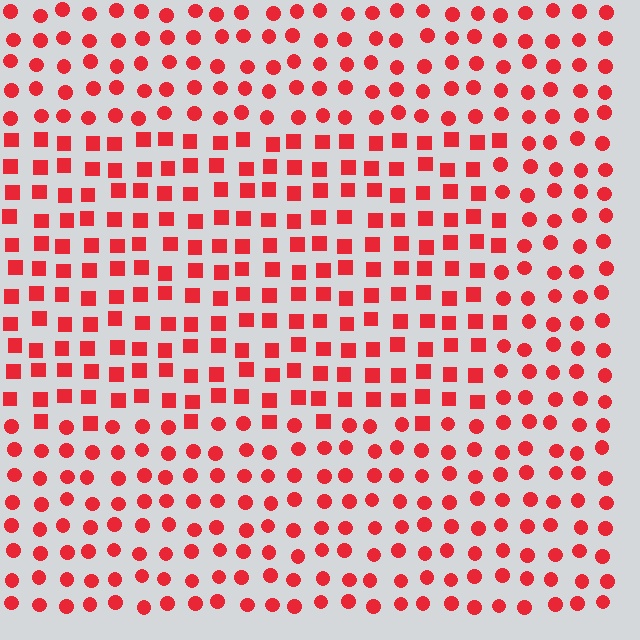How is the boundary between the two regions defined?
The boundary is defined by a change in element shape: squares inside vs. circles outside. All elements share the same color and spacing.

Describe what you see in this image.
The image is filled with small red elements arranged in a uniform grid. A rectangle-shaped region contains squares, while the surrounding area contains circles. The boundary is defined purely by the change in element shape.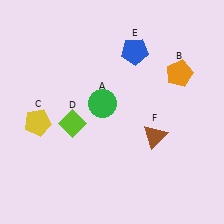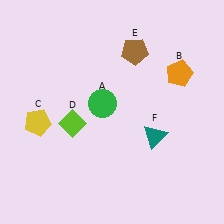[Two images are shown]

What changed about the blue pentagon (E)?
In Image 1, E is blue. In Image 2, it changed to brown.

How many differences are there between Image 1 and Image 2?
There are 2 differences between the two images.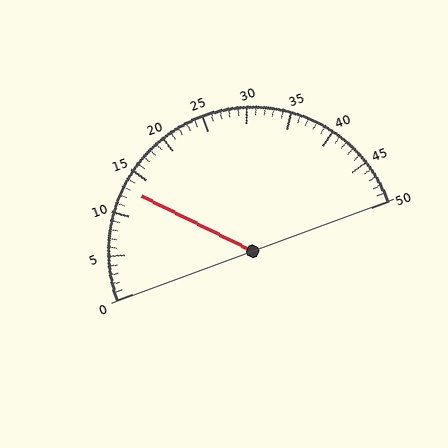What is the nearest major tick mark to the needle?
The nearest major tick mark is 15.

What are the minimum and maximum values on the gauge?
The gauge ranges from 0 to 50.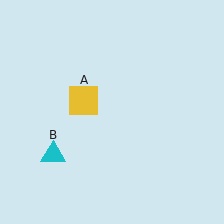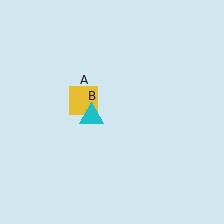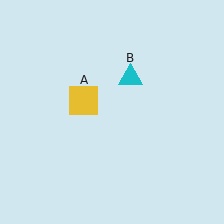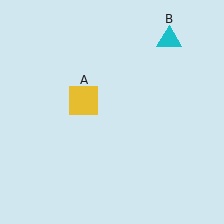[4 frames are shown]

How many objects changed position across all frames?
1 object changed position: cyan triangle (object B).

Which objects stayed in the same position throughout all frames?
Yellow square (object A) remained stationary.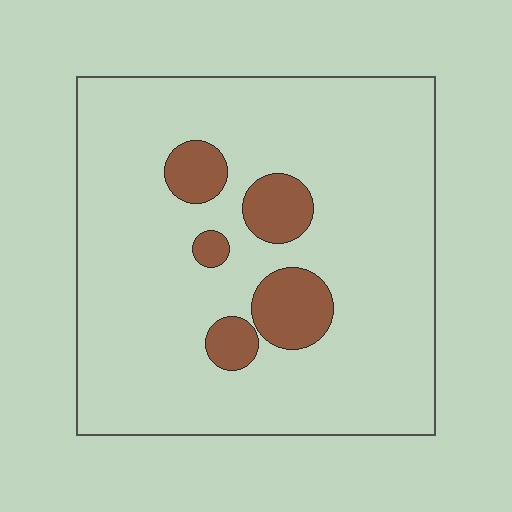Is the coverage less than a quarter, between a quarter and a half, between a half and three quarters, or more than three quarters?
Less than a quarter.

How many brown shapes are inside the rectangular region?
5.